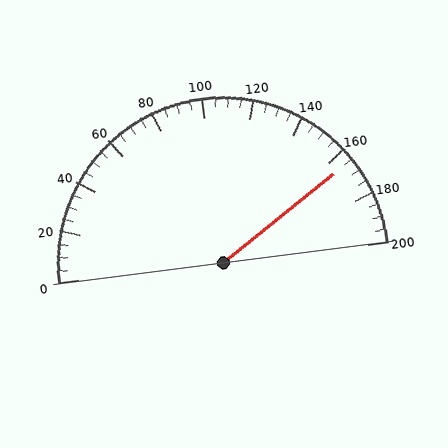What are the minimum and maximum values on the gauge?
The gauge ranges from 0 to 200.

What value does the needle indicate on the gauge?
The needle indicates approximately 165.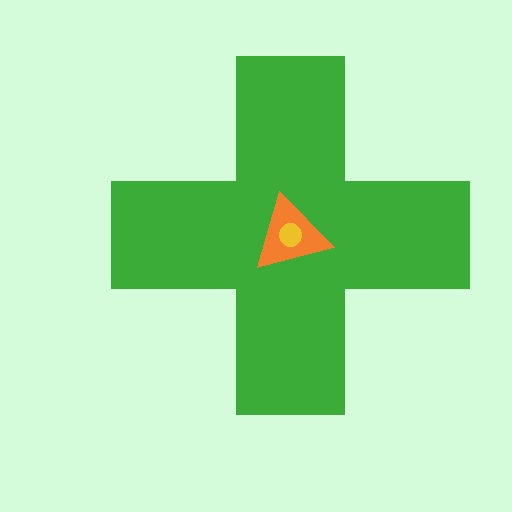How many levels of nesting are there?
3.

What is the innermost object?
The yellow circle.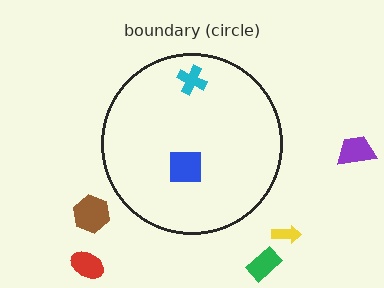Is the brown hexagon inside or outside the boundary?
Outside.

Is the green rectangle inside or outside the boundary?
Outside.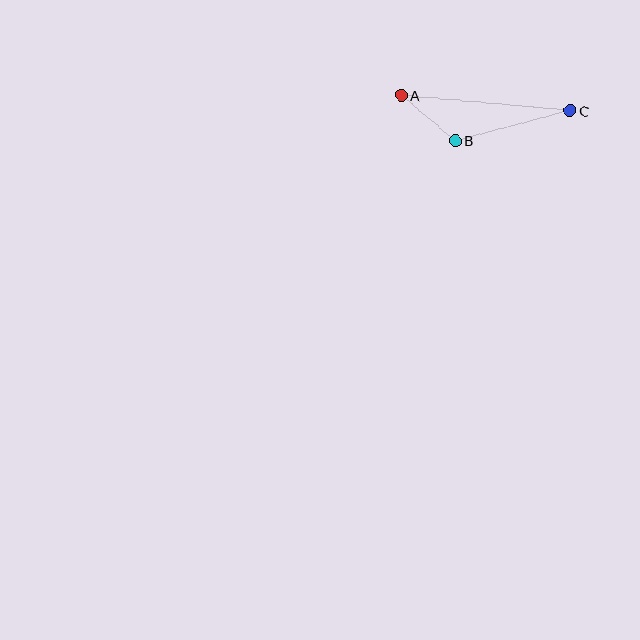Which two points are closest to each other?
Points A and B are closest to each other.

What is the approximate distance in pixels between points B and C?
The distance between B and C is approximately 119 pixels.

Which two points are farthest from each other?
Points A and C are farthest from each other.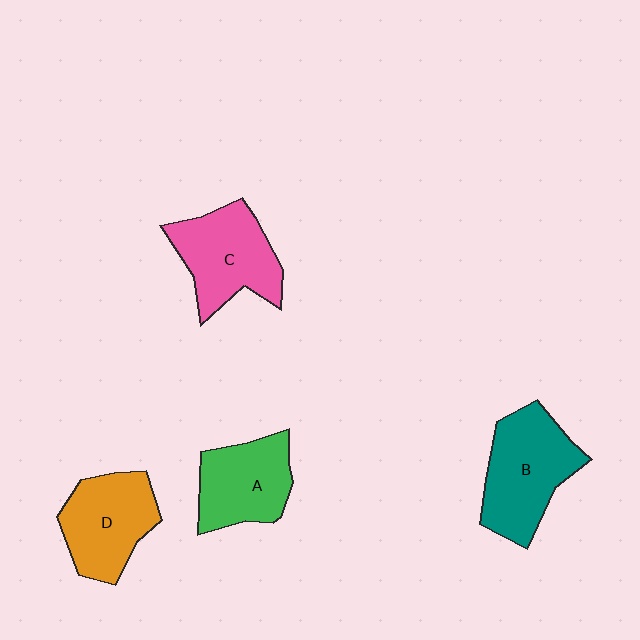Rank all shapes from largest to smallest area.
From largest to smallest: B (teal), C (pink), D (orange), A (green).